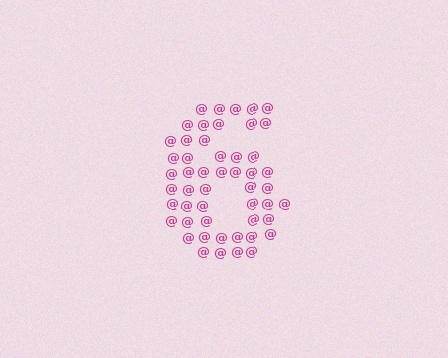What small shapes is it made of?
It is made of small at signs.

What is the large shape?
The large shape is the digit 6.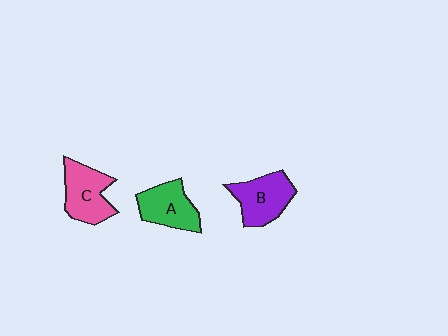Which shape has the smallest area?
Shape A (green).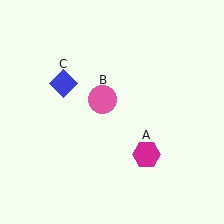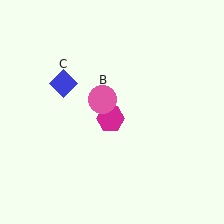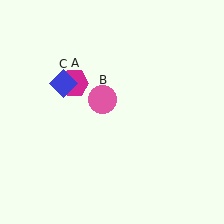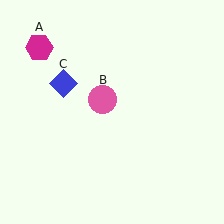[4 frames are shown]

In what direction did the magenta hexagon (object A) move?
The magenta hexagon (object A) moved up and to the left.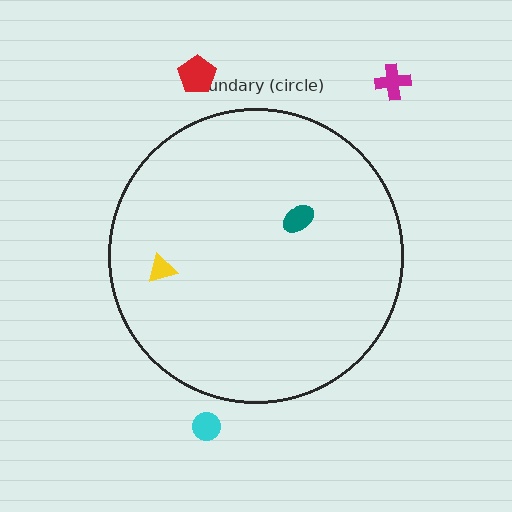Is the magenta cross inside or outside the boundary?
Outside.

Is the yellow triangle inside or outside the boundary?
Inside.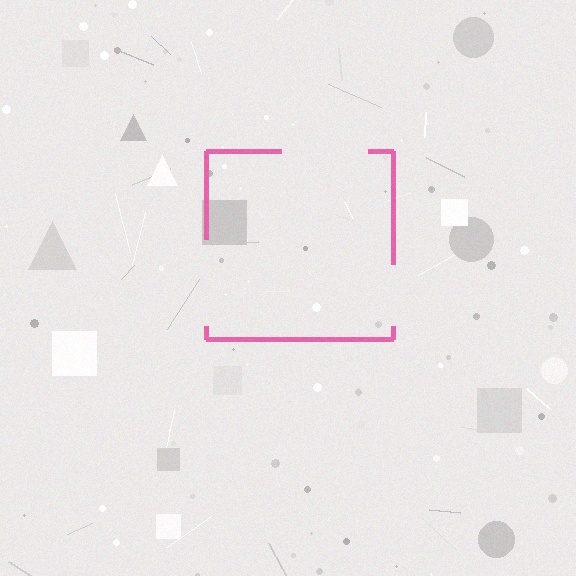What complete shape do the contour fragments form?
The contour fragments form a square.